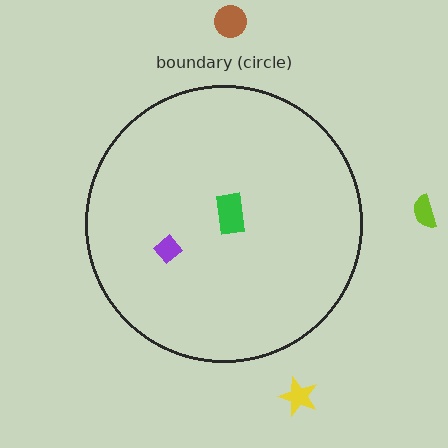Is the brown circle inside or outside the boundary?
Outside.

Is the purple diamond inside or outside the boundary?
Inside.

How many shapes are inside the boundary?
2 inside, 3 outside.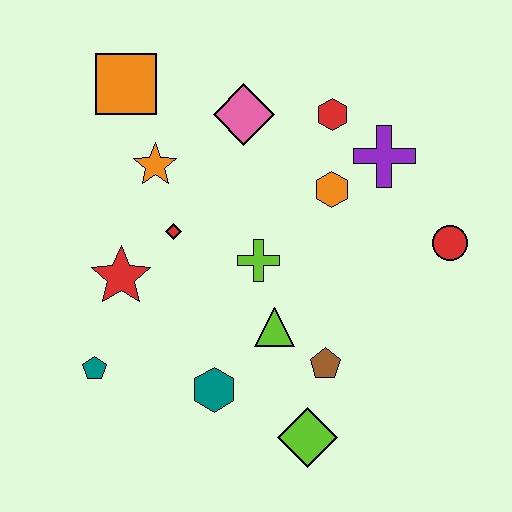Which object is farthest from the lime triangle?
The orange square is farthest from the lime triangle.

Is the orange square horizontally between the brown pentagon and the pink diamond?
No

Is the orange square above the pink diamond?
Yes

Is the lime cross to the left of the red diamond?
No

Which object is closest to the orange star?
The red diamond is closest to the orange star.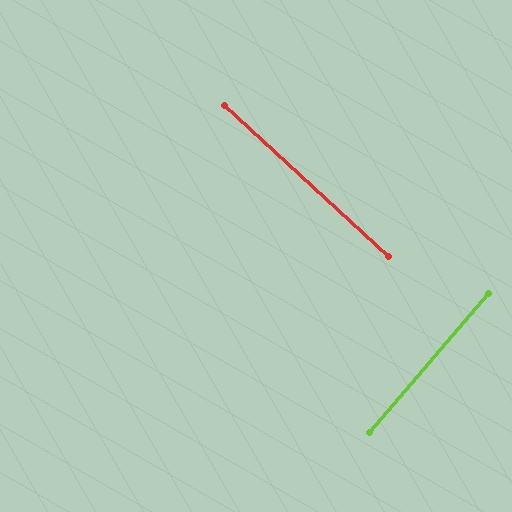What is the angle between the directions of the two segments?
Approximately 88 degrees.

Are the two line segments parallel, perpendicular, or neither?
Perpendicular — they meet at approximately 88°.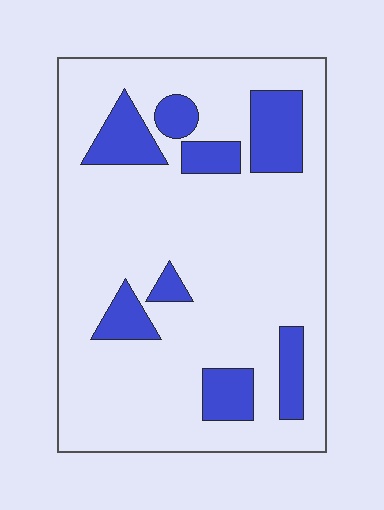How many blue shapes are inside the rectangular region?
8.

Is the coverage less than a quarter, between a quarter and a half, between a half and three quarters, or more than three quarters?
Less than a quarter.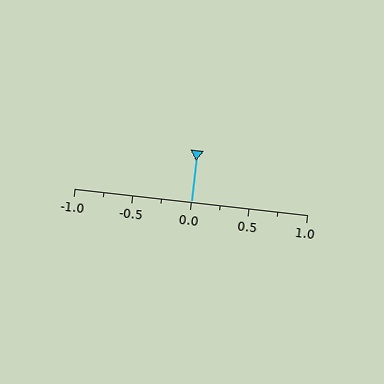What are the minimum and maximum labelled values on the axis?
The axis runs from -1.0 to 1.0.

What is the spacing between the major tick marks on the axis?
The major ticks are spaced 0.5 apart.